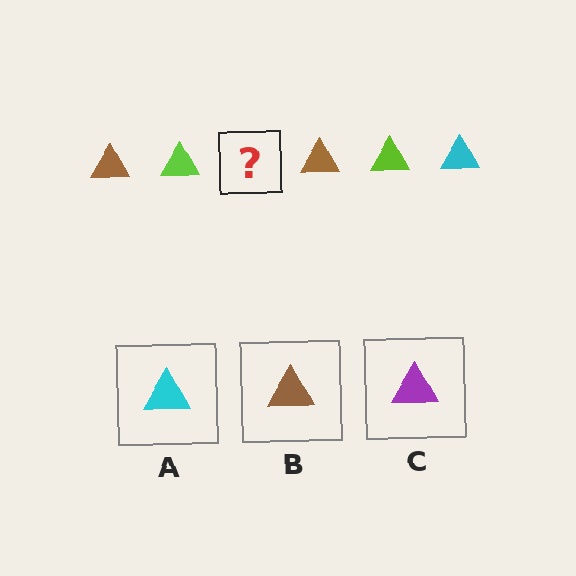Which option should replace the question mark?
Option A.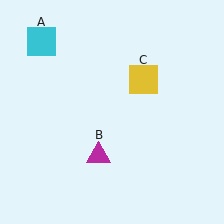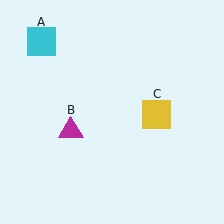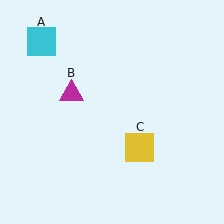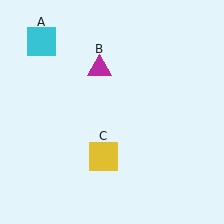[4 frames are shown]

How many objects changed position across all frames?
2 objects changed position: magenta triangle (object B), yellow square (object C).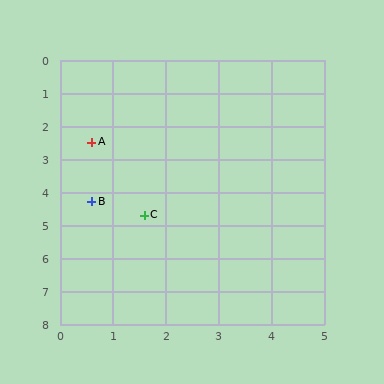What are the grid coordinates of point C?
Point C is at approximately (1.6, 4.7).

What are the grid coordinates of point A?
Point A is at approximately (0.6, 2.5).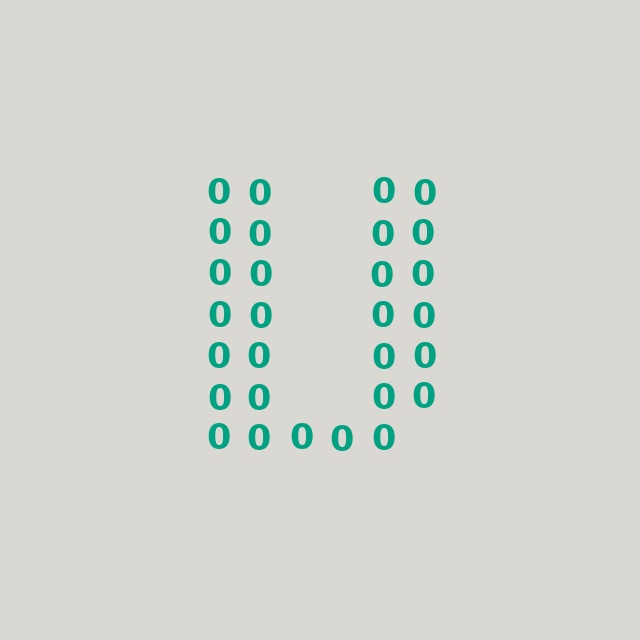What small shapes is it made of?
It is made of small digit 0's.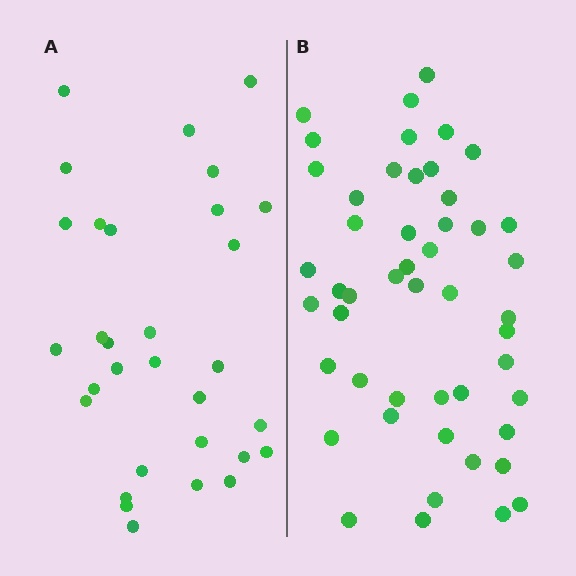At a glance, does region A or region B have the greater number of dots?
Region B (the right region) has more dots.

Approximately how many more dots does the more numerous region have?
Region B has approximately 20 more dots than region A.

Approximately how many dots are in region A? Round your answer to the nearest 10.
About 30 dots. (The exact count is 31, which rounds to 30.)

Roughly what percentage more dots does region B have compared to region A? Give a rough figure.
About 60% more.